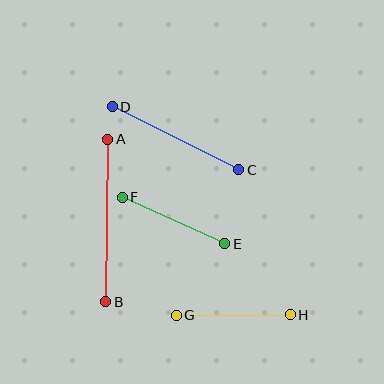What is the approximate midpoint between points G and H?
The midpoint is at approximately (233, 315) pixels.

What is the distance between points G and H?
The distance is approximately 114 pixels.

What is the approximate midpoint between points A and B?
The midpoint is at approximately (107, 220) pixels.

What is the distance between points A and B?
The distance is approximately 163 pixels.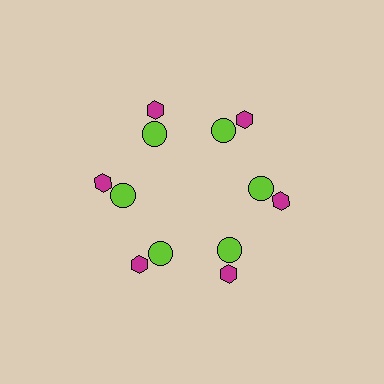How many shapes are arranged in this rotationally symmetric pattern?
There are 12 shapes, arranged in 6 groups of 2.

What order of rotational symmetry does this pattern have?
This pattern has 6-fold rotational symmetry.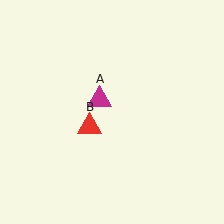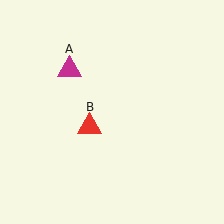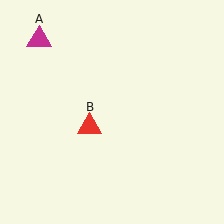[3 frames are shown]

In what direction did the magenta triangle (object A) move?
The magenta triangle (object A) moved up and to the left.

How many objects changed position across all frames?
1 object changed position: magenta triangle (object A).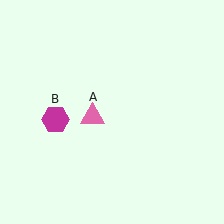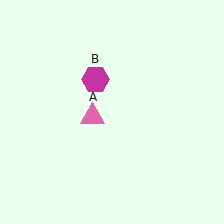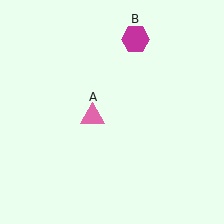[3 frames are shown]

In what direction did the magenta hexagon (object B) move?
The magenta hexagon (object B) moved up and to the right.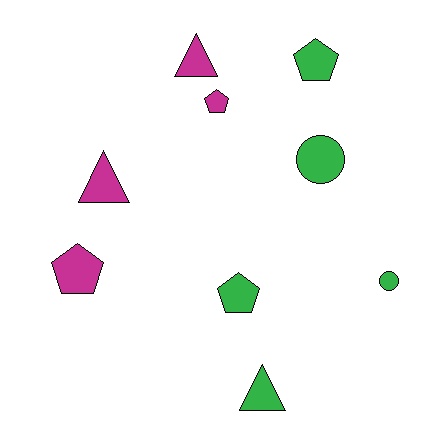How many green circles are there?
There are 2 green circles.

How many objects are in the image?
There are 9 objects.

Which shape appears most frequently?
Pentagon, with 4 objects.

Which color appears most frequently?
Green, with 5 objects.